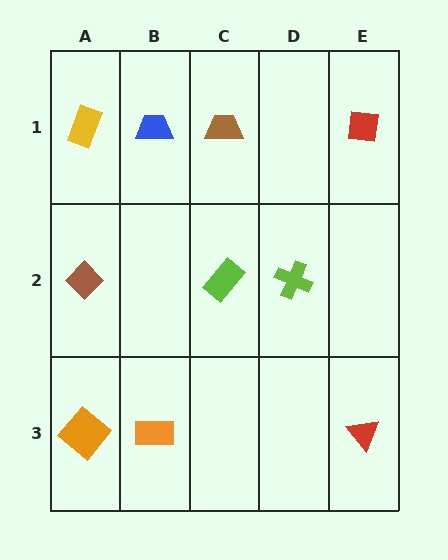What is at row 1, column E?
A red square.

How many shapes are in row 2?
3 shapes.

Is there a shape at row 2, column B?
No, that cell is empty.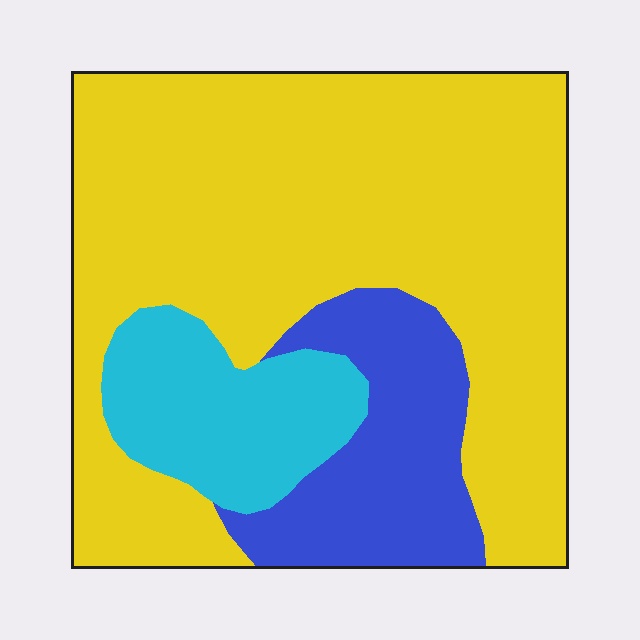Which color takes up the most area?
Yellow, at roughly 70%.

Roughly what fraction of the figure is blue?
Blue covers 18% of the figure.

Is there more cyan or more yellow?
Yellow.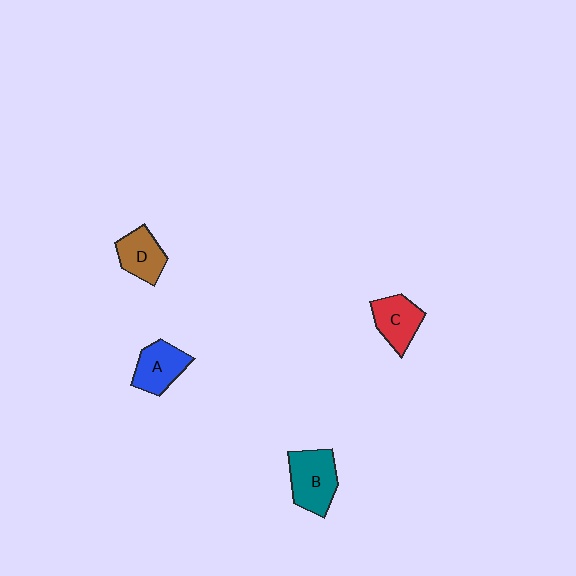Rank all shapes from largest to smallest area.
From largest to smallest: B (teal), A (blue), C (red), D (brown).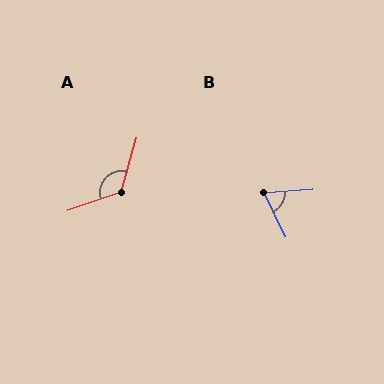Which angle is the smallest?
B, at approximately 68 degrees.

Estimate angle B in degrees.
Approximately 68 degrees.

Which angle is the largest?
A, at approximately 125 degrees.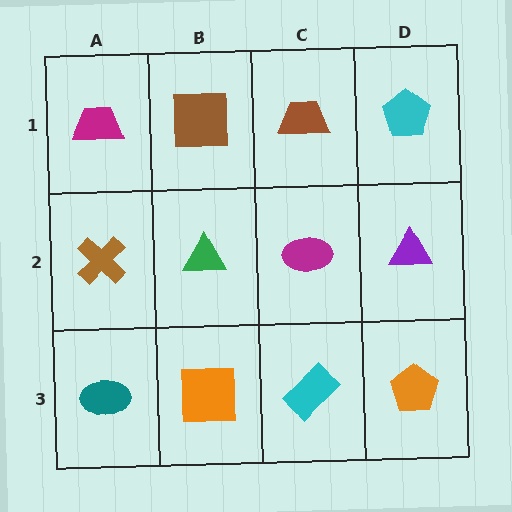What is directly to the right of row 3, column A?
An orange square.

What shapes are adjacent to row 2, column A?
A magenta trapezoid (row 1, column A), a teal ellipse (row 3, column A), a green triangle (row 2, column B).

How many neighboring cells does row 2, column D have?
3.